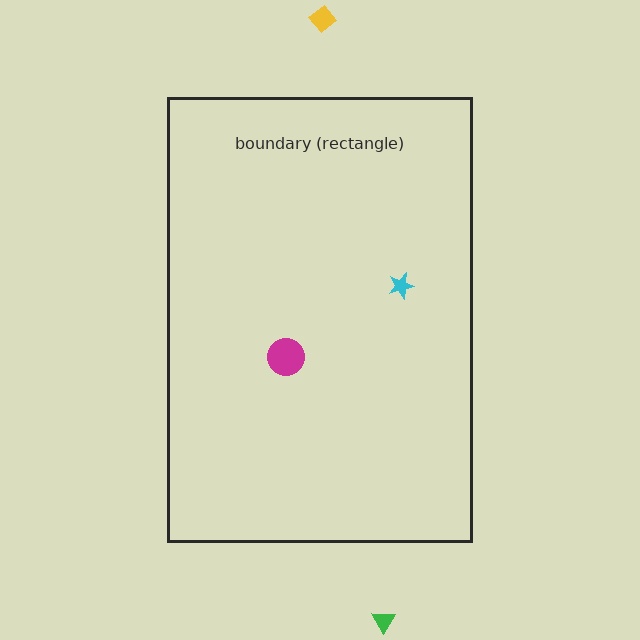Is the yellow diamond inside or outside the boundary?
Outside.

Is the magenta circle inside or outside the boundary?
Inside.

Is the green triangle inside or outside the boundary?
Outside.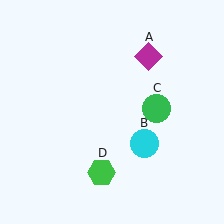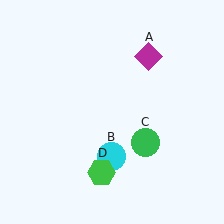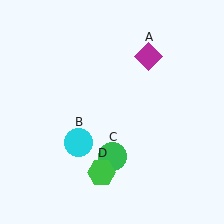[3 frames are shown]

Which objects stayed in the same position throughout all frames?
Magenta diamond (object A) and green hexagon (object D) remained stationary.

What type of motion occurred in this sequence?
The cyan circle (object B), green circle (object C) rotated clockwise around the center of the scene.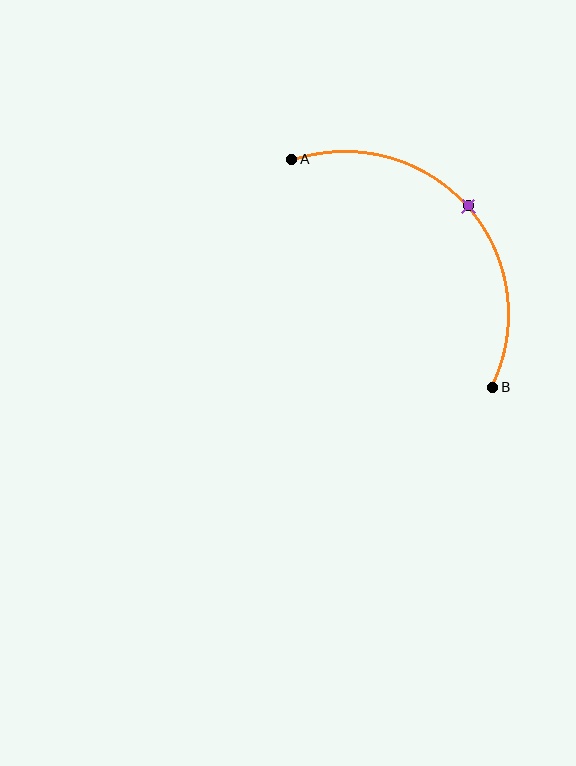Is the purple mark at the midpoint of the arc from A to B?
Yes. The purple mark lies on the arc at equal arc-length from both A and B — it is the arc midpoint.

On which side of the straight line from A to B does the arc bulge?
The arc bulges above and to the right of the straight line connecting A and B.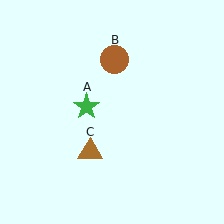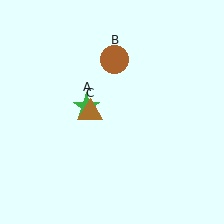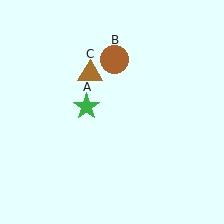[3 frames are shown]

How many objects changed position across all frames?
1 object changed position: brown triangle (object C).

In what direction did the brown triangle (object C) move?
The brown triangle (object C) moved up.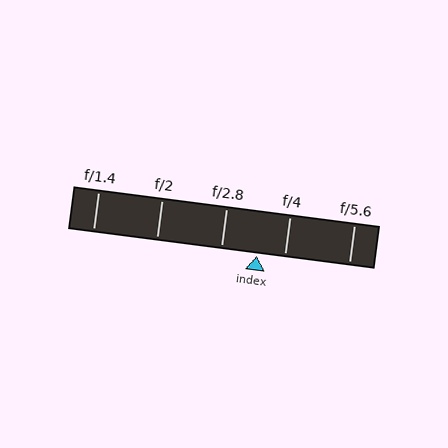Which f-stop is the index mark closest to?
The index mark is closest to f/4.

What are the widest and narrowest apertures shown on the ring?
The widest aperture shown is f/1.4 and the narrowest is f/5.6.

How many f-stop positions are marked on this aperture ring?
There are 5 f-stop positions marked.